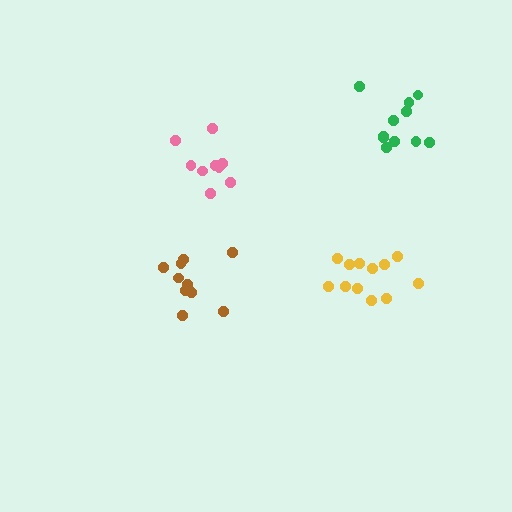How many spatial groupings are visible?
There are 4 spatial groupings.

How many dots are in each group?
Group 1: 12 dots, Group 2: 10 dots, Group 3: 11 dots, Group 4: 9 dots (42 total).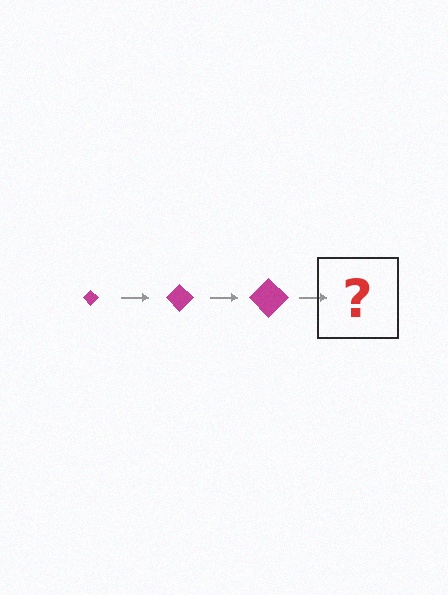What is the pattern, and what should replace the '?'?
The pattern is that the diamond gets progressively larger each step. The '?' should be a magenta diamond, larger than the previous one.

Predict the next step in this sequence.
The next step is a magenta diamond, larger than the previous one.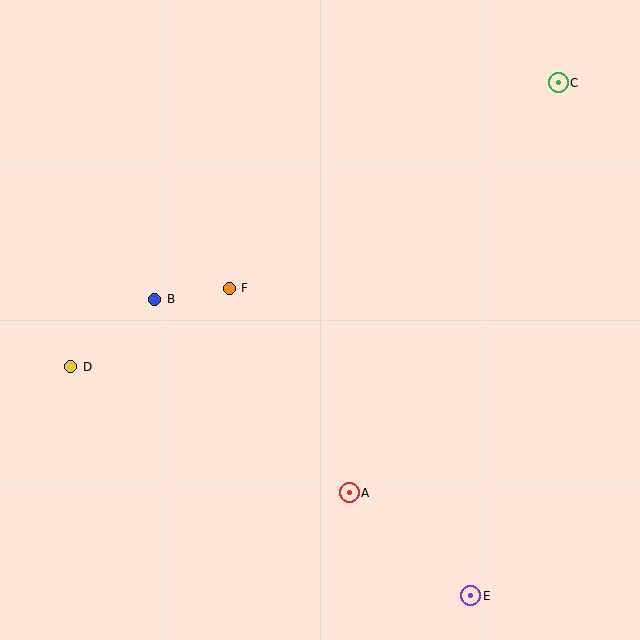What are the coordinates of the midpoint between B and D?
The midpoint between B and D is at (113, 333).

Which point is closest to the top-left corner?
Point B is closest to the top-left corner.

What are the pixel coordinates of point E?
Point E is at (471, 596).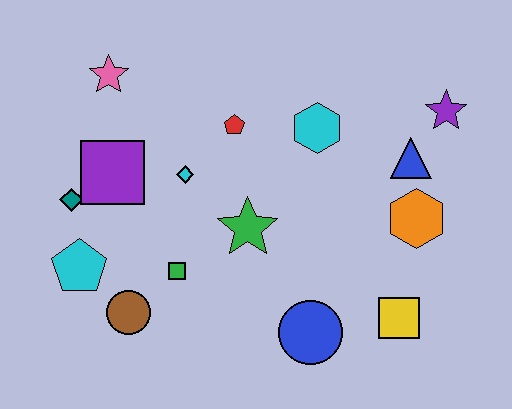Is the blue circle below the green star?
Yes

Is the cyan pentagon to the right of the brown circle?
No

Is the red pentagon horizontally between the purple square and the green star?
Yes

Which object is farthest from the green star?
The purple star is farthest from the green star.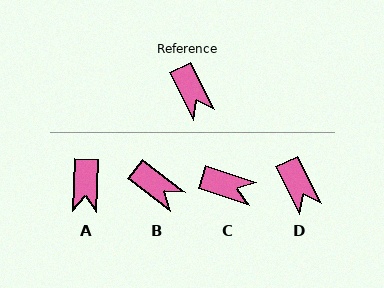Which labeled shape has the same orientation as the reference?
D.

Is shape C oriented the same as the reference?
No, it is off by about 45 degrees.